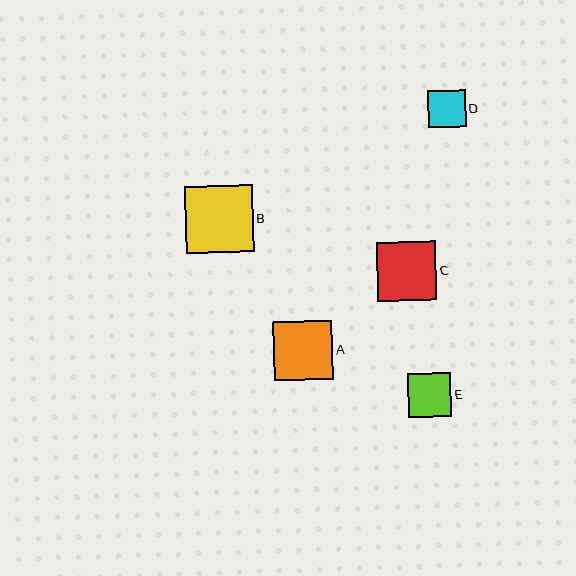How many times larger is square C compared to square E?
Square C is approximately 1.4 times the size of square E.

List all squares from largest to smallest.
From largest to smallest: B, A, C, E, D.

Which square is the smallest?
Square D is the smallest with a size of approximately 37 pixels.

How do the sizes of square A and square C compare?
Square A and square C are approximately the same size.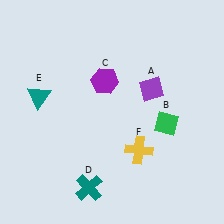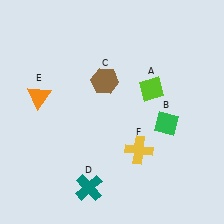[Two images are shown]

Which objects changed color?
A changed from purple to lime. C changed from purple to brown. E changed from teal to orange.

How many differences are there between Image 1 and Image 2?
There are 3 differences between the two images.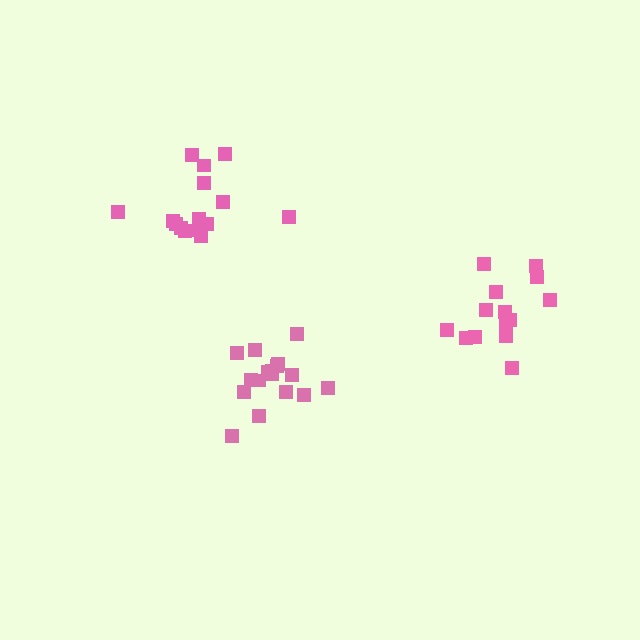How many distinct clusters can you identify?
There are 3 distinct clusters.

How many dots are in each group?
Group 1: 17 dots, Group 2: 14 dots, Group 3: 15 dots (46 total).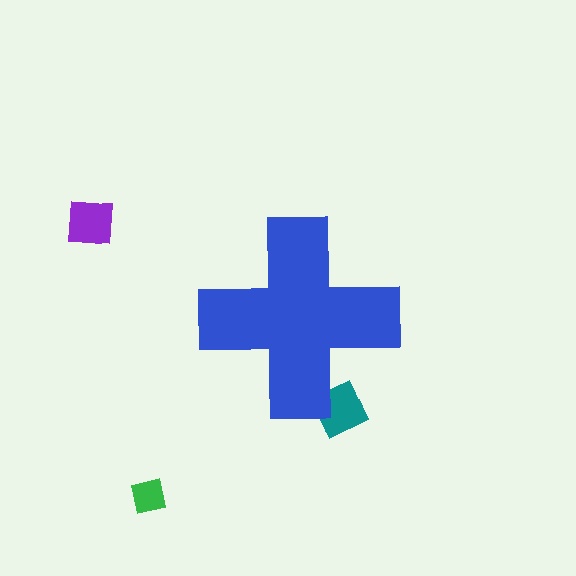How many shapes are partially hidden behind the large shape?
1 shape is partially hidden.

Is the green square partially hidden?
No, the green square is fully visible.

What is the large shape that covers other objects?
A blue cross.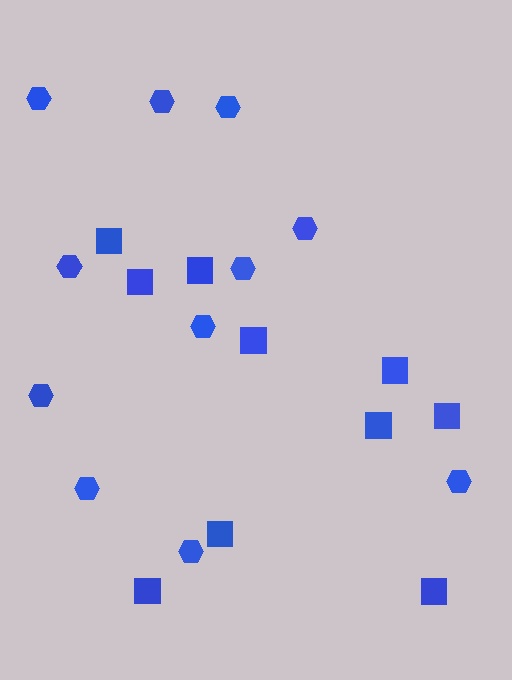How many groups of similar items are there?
There are 2 groups: one group of squares (10) and one group of hexagons (11).